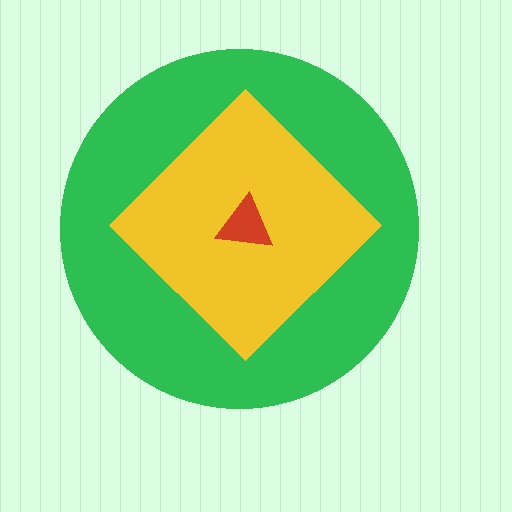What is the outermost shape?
The green circle.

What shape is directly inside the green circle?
The yellow diamond.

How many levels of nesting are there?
3.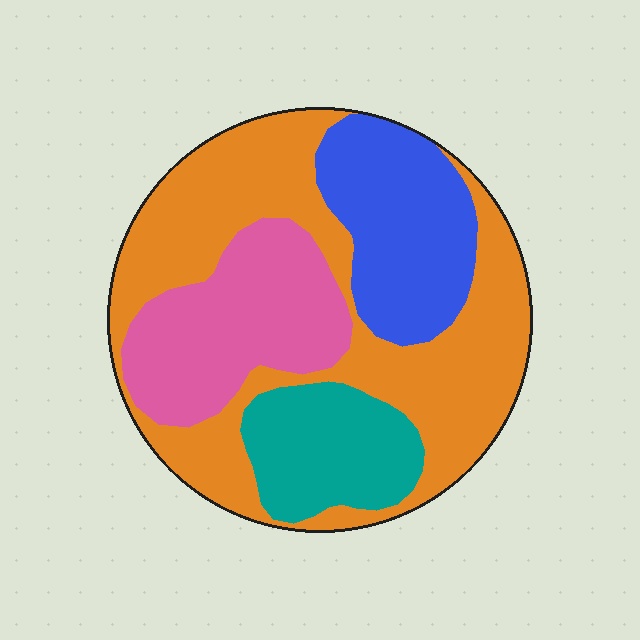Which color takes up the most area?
Orange, at roughly 45%.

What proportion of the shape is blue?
Blue covers 19% of the shape.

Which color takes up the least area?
Teal, at roughly 15%.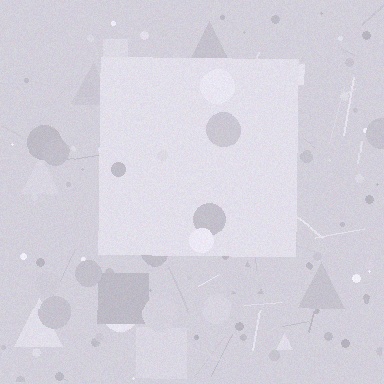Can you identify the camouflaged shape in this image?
The camouflaged shape is a square.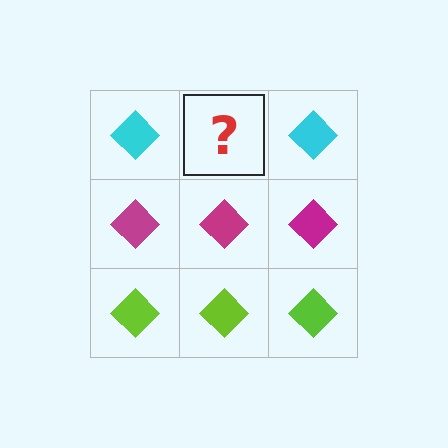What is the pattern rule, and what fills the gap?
The rule is that each row has a consistent color. The gap should be filled with a cyan diamond.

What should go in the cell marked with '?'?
The missing cell should contain a cyan diamond.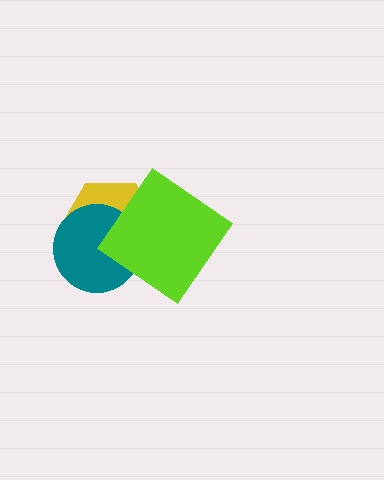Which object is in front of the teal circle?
The lime diamond is in front of the teal circle.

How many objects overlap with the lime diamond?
2 objects overlap with the lime diamond.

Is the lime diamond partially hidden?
No, no other shape covers it.